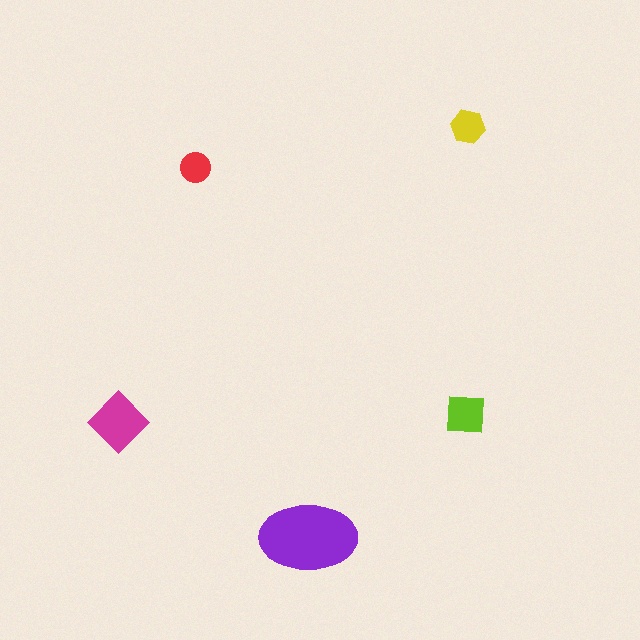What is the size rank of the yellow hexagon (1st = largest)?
4th.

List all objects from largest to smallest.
The purple ellipse, the magenta diamond, the lime square, the yellow hexagon, the red circle.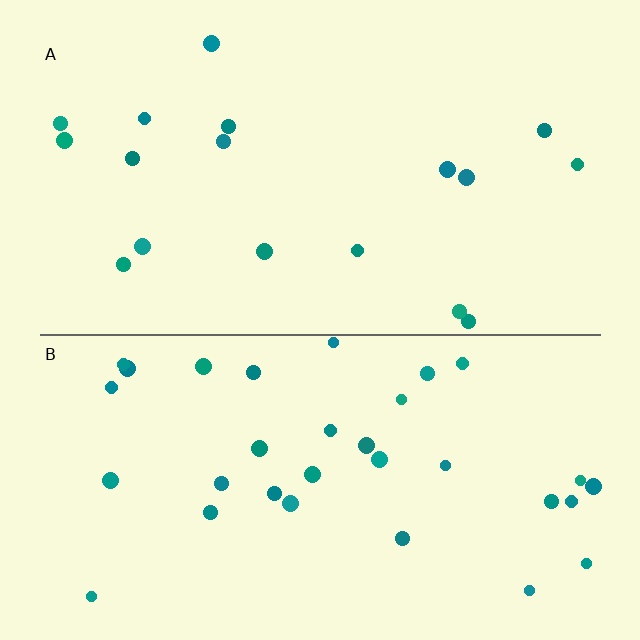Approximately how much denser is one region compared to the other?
Approximately 1.8× — region B over region A.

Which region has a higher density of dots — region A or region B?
B (the bottom).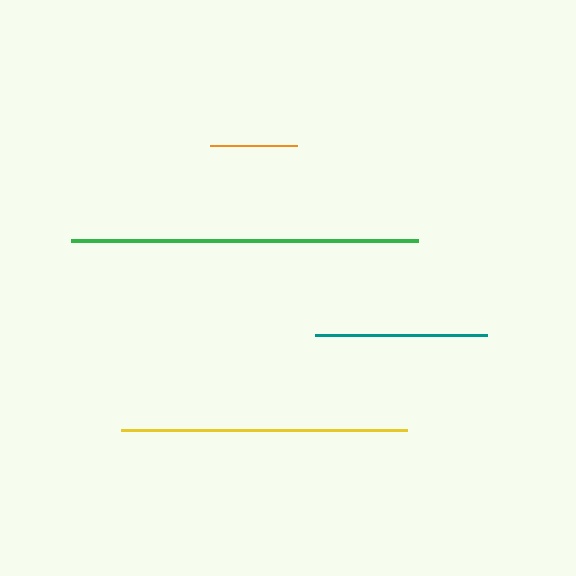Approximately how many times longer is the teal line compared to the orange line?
The teal line is approximately 2.0 times the length of the orange line.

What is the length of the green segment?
The green segment is approximately 348 pixels long.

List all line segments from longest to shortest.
From longest to shortest: green, yellow, teal, orange.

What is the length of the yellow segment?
The yellow segment is approximately 286 pixels long.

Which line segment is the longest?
The green line is the longest at approximately 348 pixels.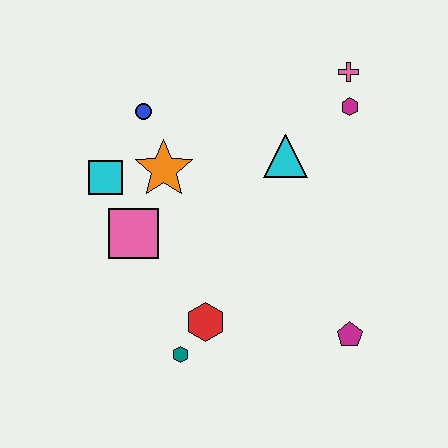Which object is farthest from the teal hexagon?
The pink cross is farthest from the teal hexagon.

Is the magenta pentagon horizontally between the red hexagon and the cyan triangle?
No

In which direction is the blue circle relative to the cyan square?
The blue circle is above the cyan square.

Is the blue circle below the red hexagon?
No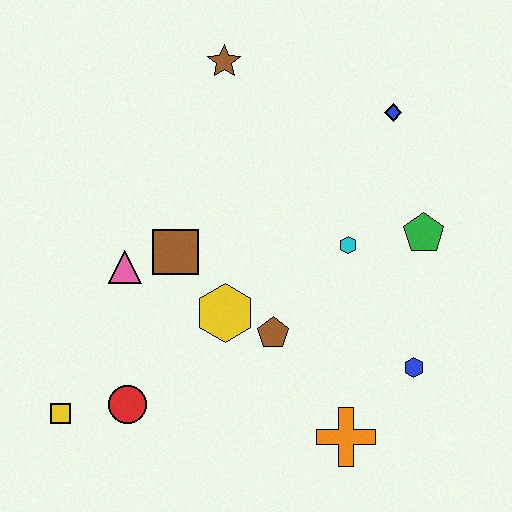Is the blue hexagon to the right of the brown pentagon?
Yes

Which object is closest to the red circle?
The yellow square is closest to the red circle.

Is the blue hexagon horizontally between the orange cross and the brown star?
No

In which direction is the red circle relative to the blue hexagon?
The red circle is to the left of the blue hexagon.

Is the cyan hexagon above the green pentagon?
No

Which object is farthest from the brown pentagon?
The brown star is farthest from the brown pentagon.